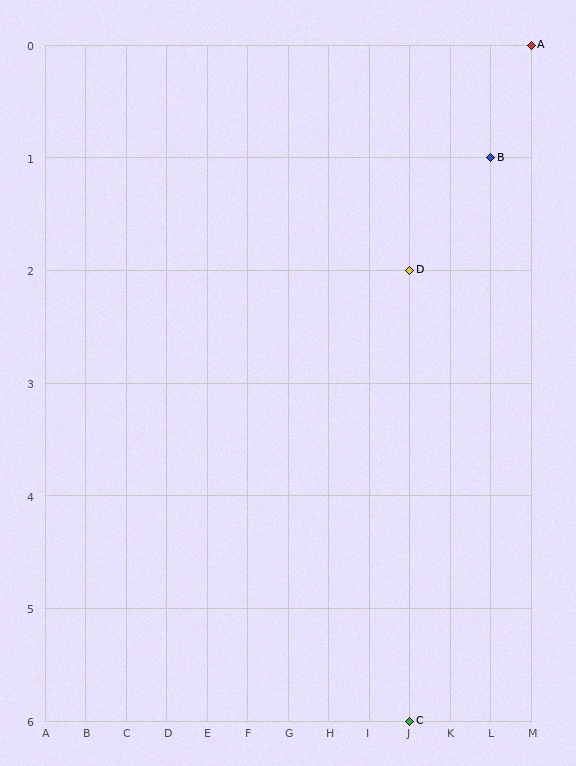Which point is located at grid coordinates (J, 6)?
Point C is at (J, 6).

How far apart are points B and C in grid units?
Points B and C are 2 columns and 5 rows apart (about 5.4 grid units diagonally).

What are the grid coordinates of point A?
Point A is at grid coordinates (M, 0).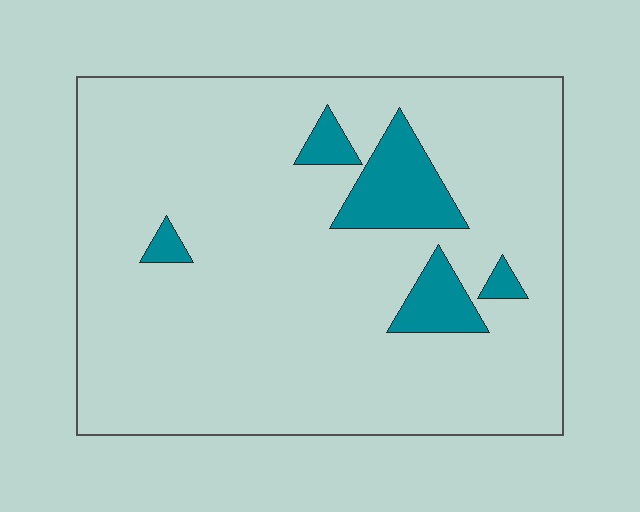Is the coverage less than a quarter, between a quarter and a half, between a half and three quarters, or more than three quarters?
Less than a quarter.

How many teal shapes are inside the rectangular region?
5.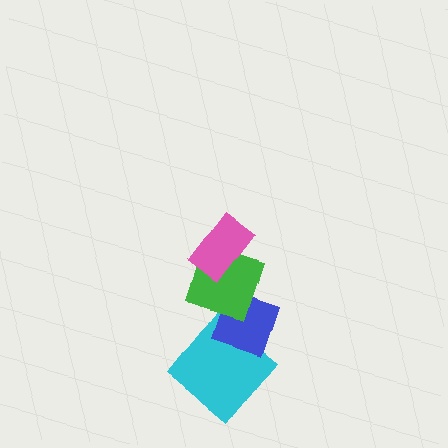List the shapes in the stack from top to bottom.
From top to bottom: the pink rectangle, the green square, the blue diamond, the cyan diamond.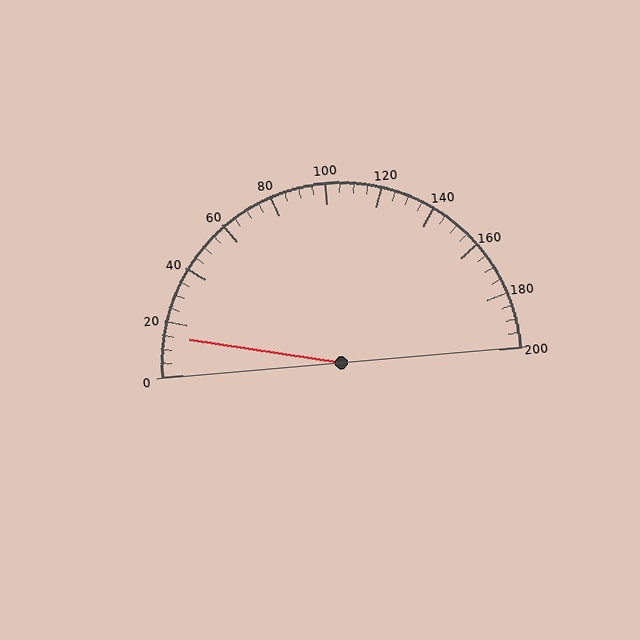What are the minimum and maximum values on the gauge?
The gauge ranges from 0 to 200.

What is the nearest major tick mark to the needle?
The nearest major tick mark is 20.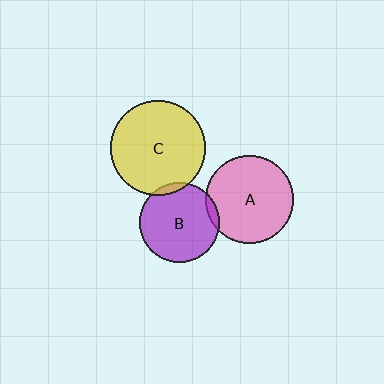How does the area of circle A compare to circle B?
Approximately 1.2 times.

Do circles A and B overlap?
Yes.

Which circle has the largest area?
Circle C (yellow).